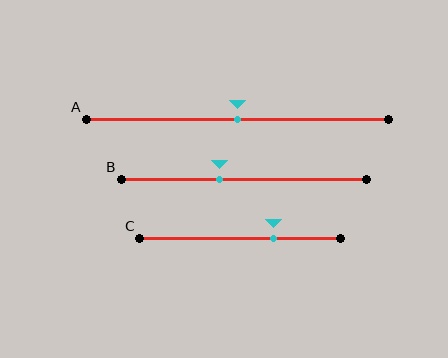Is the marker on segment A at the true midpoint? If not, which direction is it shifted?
Yes, the marker on segment A is at the true midpoint.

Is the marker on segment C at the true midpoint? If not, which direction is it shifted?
No, the marker on segment C is shifted to the right by about 17% of the segment length.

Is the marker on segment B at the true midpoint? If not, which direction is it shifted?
No, the marker on segment B is shifted to the left by about 10% of the segment length.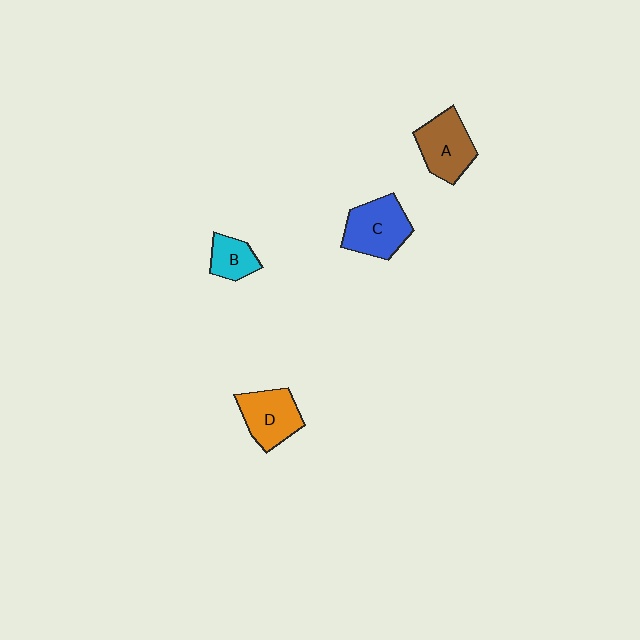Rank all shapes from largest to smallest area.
From largest to smallest: C (blue), A (brown), D (orange), B (cyan).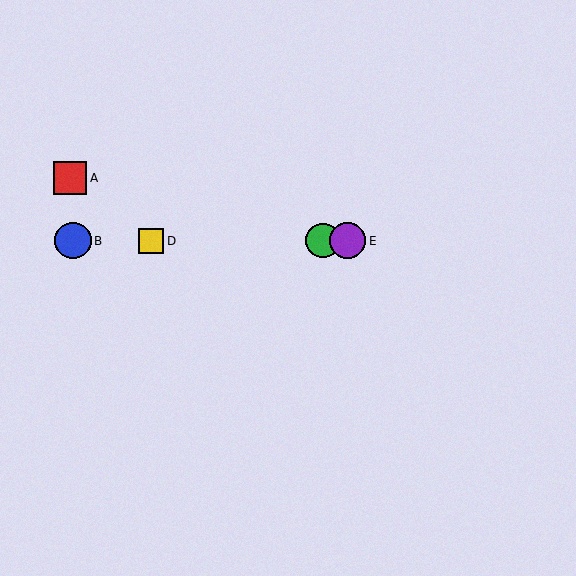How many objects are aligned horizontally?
4 objects (B, C, D, E) are aligned horizontally.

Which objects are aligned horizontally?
Objects B, C, D, E are aligned horizontally.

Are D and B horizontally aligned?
Yes, both are at y≈241.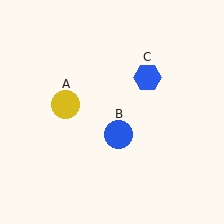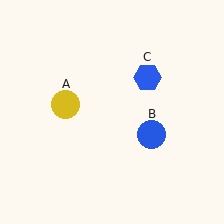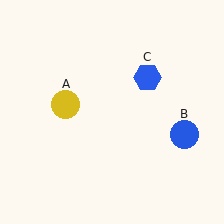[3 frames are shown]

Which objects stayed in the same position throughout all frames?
Yellow circle (object A) and blue hexagon (object C) remained stationary.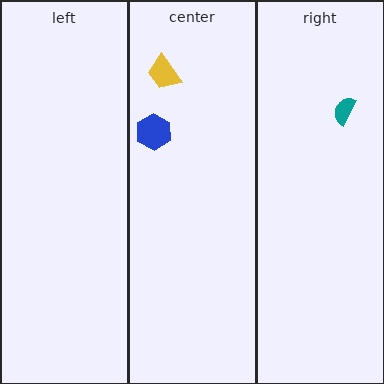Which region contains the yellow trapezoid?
The center region.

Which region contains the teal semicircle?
The right region.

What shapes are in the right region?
The teal semicircle.